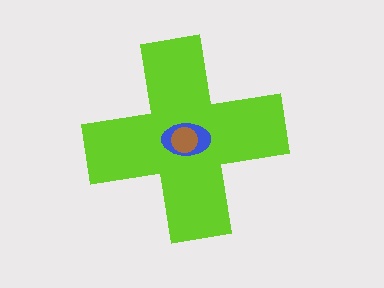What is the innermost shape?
The brown circle.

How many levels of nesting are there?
3.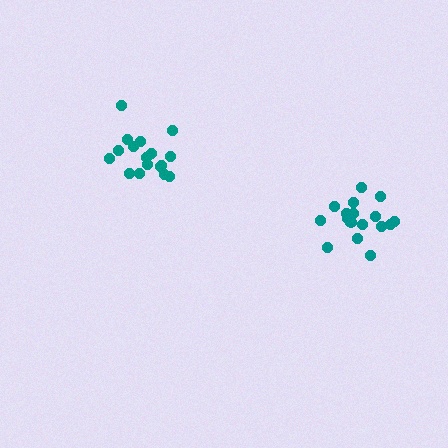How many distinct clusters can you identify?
There are 2 distinct clusters.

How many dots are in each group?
Group 1: 17 dots, Group 2: 18 dots (35 total).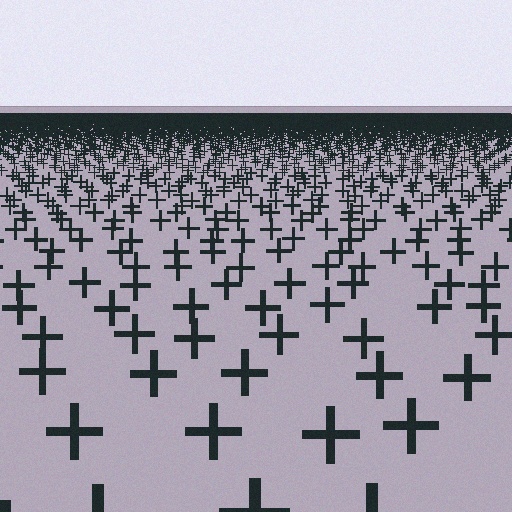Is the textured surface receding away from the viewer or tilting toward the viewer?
The surface is receding away from the viewer. Texture elements get smaller and denser toward the top.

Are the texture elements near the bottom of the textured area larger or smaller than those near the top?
Larger. Near the bottom, elements are closer to the viewer and appear at a bigger on-screen size.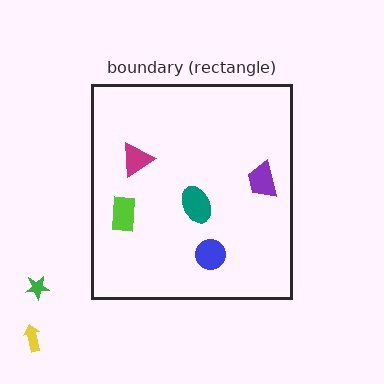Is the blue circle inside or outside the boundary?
Inside.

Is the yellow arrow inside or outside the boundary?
Outside.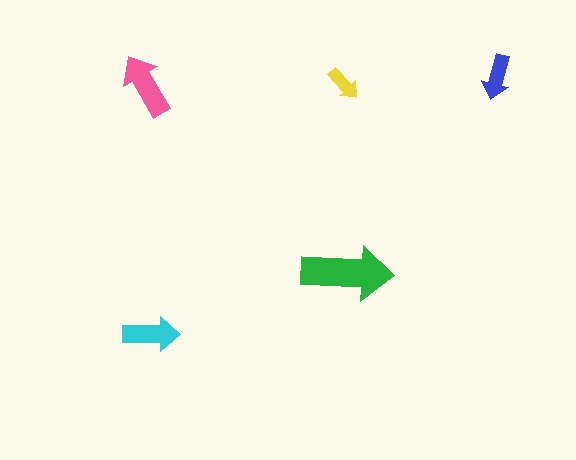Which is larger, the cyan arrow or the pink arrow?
The pink one.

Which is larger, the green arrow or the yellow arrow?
The green one.